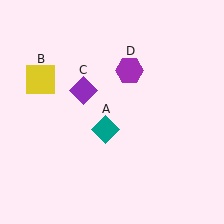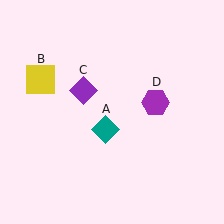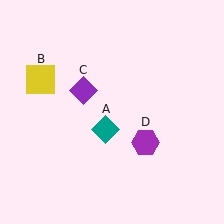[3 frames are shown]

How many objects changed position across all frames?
1 object changed position: purple hexagon (object D).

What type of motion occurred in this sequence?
The purple hexagon (object D) rotated clockwise around the center of the scene.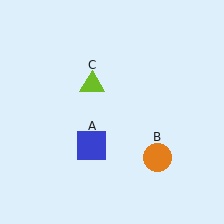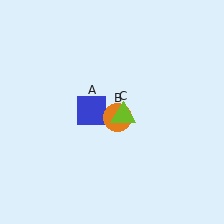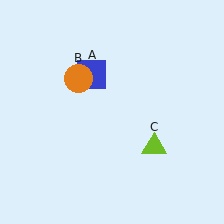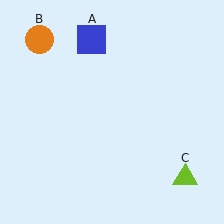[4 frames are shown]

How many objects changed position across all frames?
3 objects changed position: blue square (object A), orange circle (object B), lime triangle (object C).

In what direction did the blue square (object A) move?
The blue square (object A) moved up.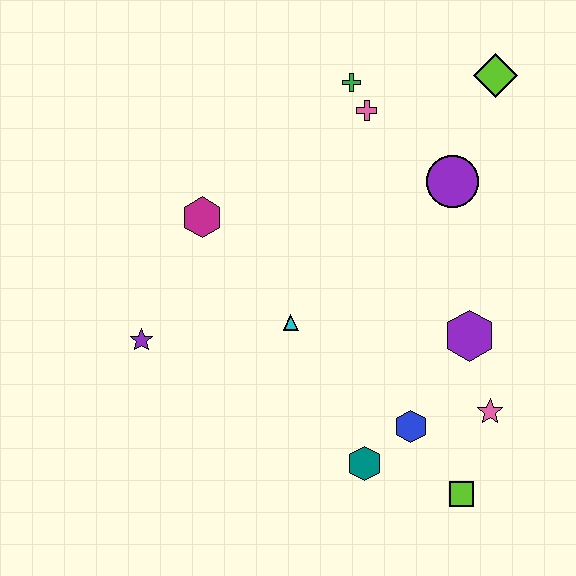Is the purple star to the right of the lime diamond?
No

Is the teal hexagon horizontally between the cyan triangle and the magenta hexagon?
No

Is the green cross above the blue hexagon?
Yes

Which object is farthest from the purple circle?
The purple star is farthest from the purple circle.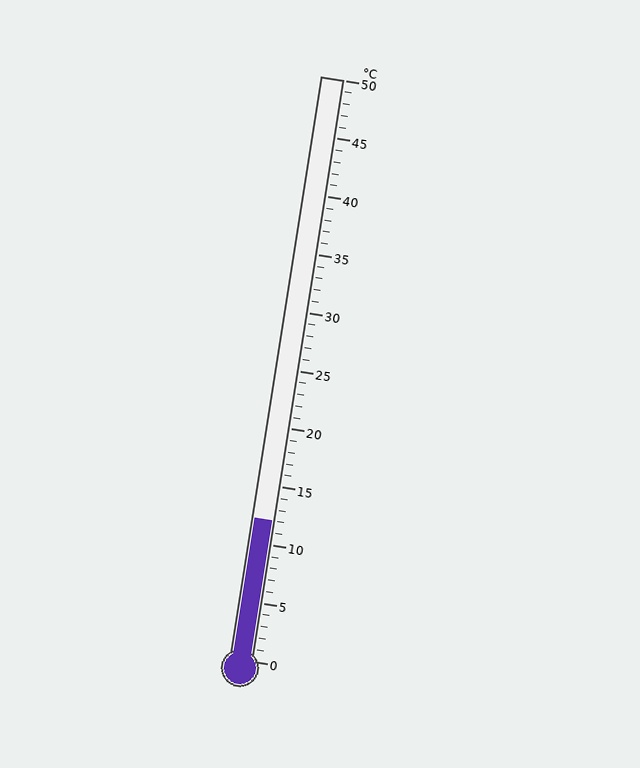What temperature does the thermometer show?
The thermometer shows approximately 12°C.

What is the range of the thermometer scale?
The thermometer scale ranges from 0°C to 50°C.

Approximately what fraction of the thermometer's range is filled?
The thermometer is filled to approximately 25% of its range.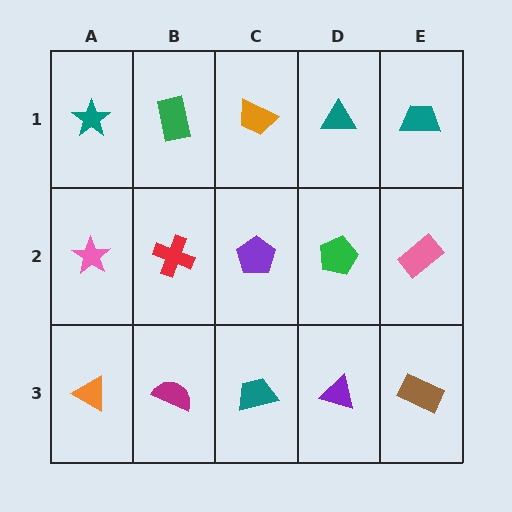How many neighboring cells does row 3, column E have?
2.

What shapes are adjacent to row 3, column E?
A pink rectangle (row 2, column E), a purple triangle (row 3, column D).